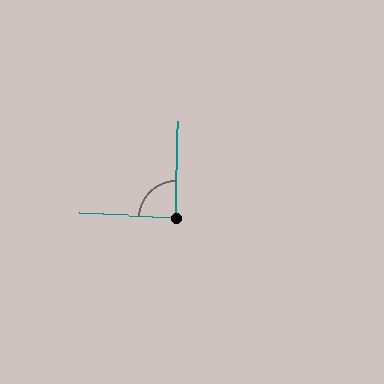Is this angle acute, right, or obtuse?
It is approximately a right angle.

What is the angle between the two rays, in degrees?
Approximately 88 degrees.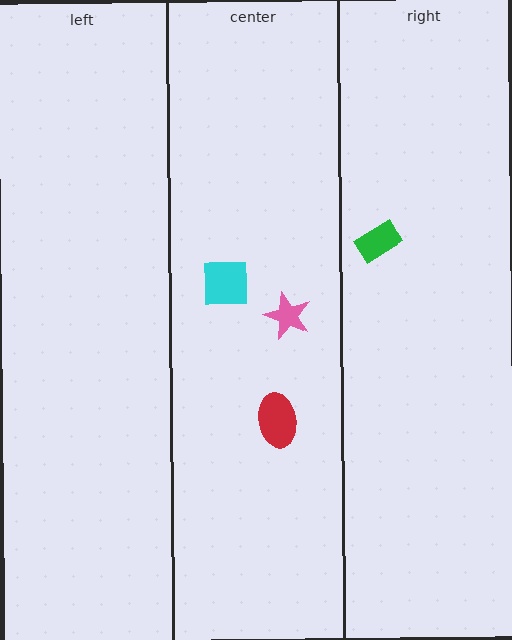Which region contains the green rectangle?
The right region.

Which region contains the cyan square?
The center region.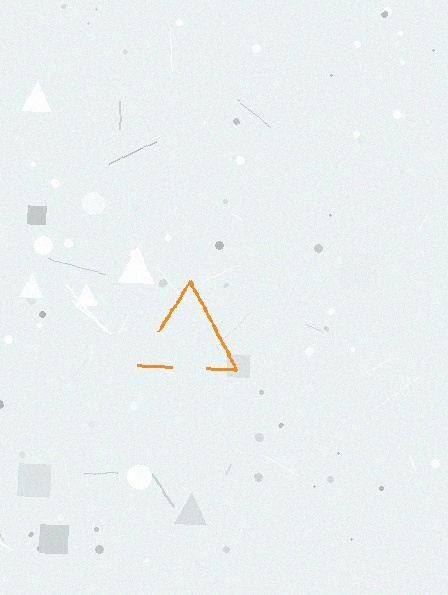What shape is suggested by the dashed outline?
The dashed outline suggests a triangle.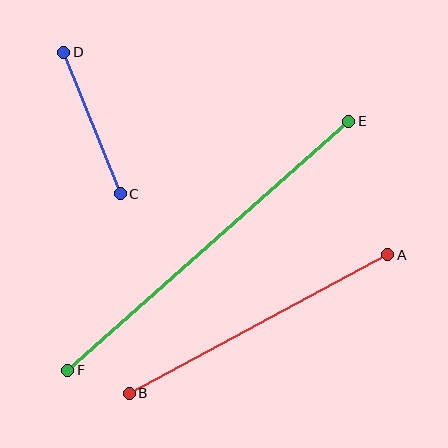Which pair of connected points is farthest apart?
Points E and F are farthest apart.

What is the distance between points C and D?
The distance is approximately 153 pixels.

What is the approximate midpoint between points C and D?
The midpoint is at approximately (92, 123) pixels.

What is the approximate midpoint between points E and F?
The midpoint is at approximately (208, 246) pixels.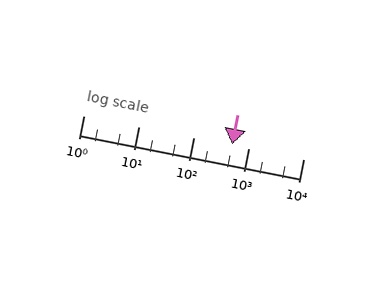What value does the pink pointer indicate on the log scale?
The pointer indicates approximately 500.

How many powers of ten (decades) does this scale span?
The scale spans 4 decades, from 1 to 10000.